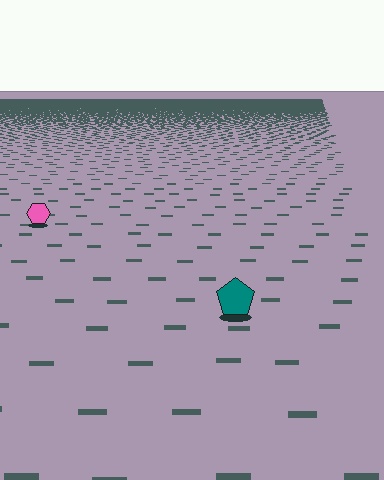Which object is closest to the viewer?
The teal pentagon is closest. The texture marks near it are larger and more spread out.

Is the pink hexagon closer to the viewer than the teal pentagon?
No. The teal pentagon is closer — you can tell from the texture gradient: the ground texture is coarser near it.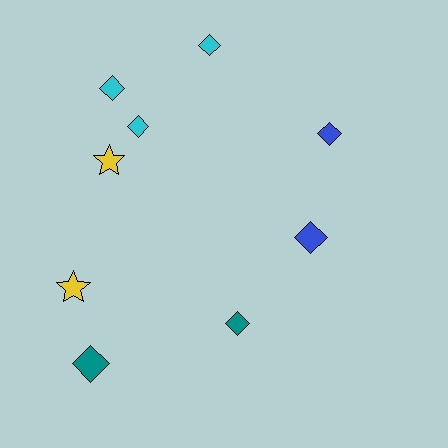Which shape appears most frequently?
Diamond, with 7 objects.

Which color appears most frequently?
Cyan, with 3 objects.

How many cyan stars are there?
There are no cyan stars.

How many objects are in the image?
There are 9 objects.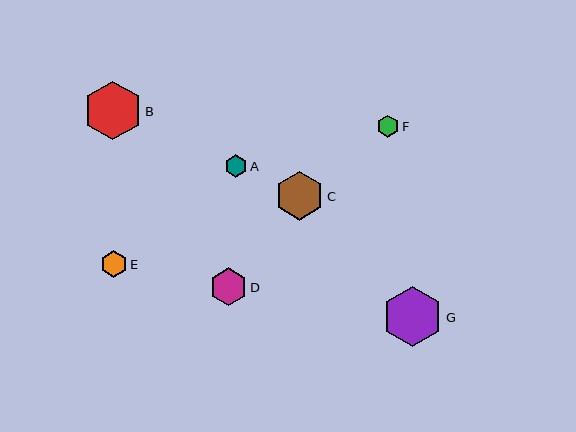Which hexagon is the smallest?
Hexagon F is the smallest with a size of approximately 22 pixels.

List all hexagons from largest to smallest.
From largest to smallest: G, B, C, D, E, A, F.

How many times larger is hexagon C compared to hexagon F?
Hexagon C is approximately 2.2 times the size of hexagon F.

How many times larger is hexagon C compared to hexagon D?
Hexagon C is approximately 1.3 times the size of hexagon D.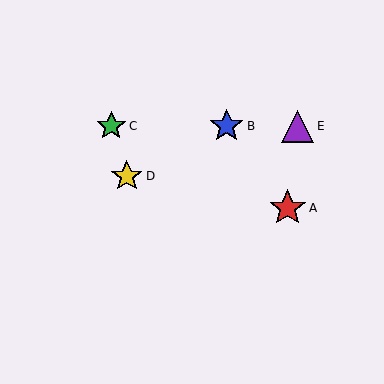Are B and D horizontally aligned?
No, B is at y≈126 and D is at y≈176.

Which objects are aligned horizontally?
Objects B, C, E are aligned horizontally.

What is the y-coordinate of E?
Object E is at y≈126.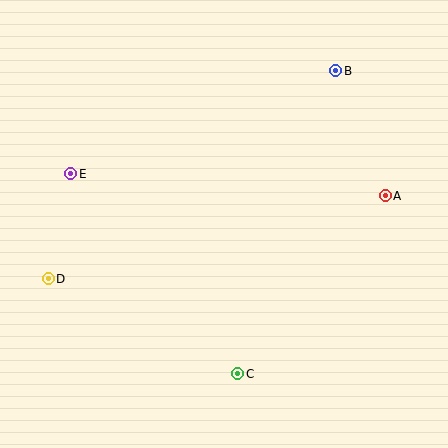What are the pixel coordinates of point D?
Point D is at (48, 279).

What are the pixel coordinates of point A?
Point A is at (385, 196).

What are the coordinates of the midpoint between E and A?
The midpoint between E and A is at (228, 185).